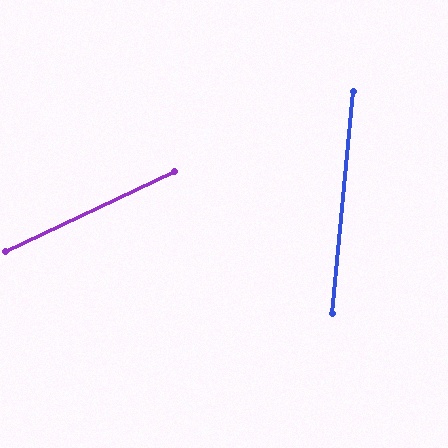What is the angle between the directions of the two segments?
Approximately 59 degrees.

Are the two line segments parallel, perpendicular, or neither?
Neither parallel nor perpendicular — they differ by about 59°.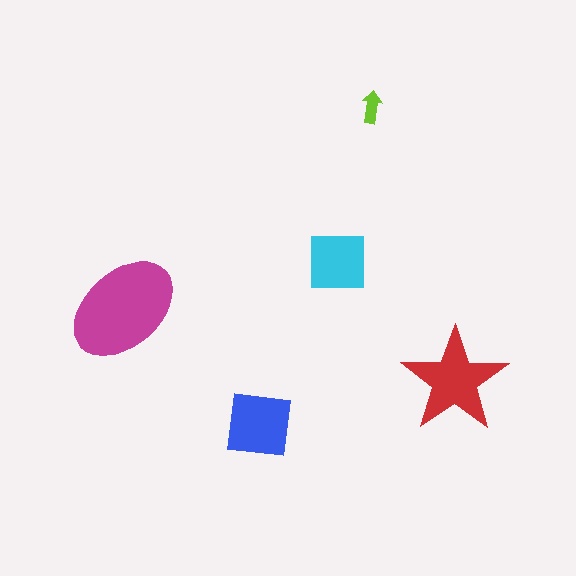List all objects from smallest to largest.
The lime arrow, the cyan square, the blue square, the red star, the magenta ellipse.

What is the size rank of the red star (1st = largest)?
2nd.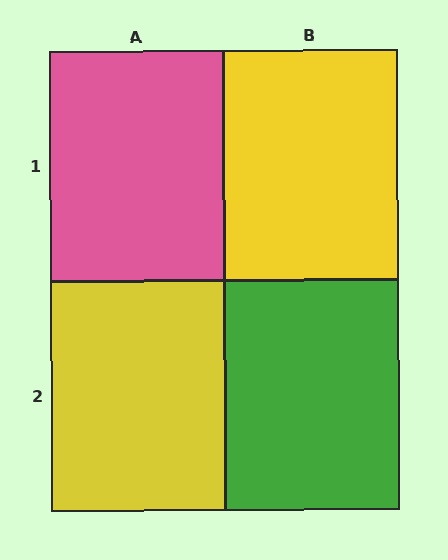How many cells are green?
1 cell is green.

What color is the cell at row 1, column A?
Pink.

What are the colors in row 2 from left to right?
Yellow, green.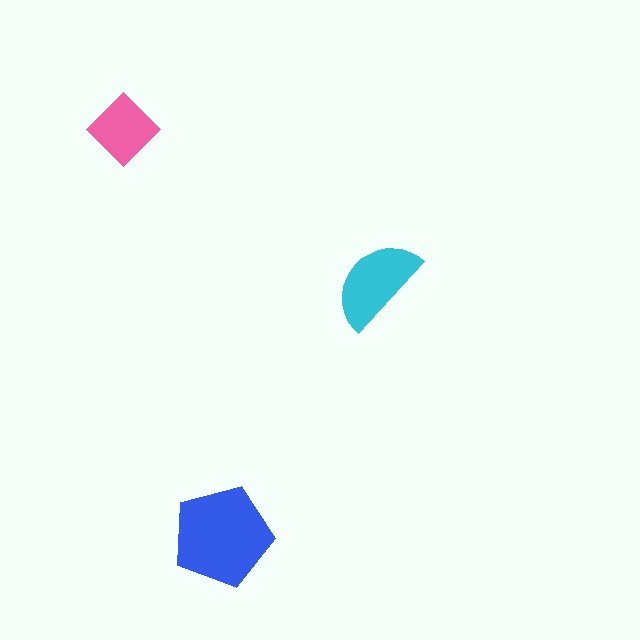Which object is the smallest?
The pink diamond.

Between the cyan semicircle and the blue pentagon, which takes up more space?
The blue pentagon.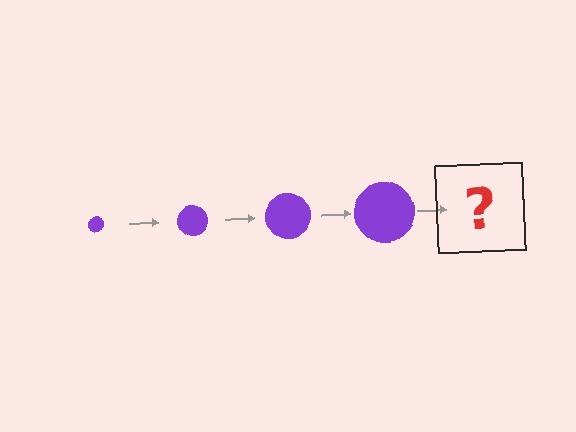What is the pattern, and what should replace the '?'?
The pattern is that the circle gets progressively larger each step. The '?' should be a purple circle, larger than the previous one.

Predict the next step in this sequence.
The next step is a purple circle, larger than the previous one.